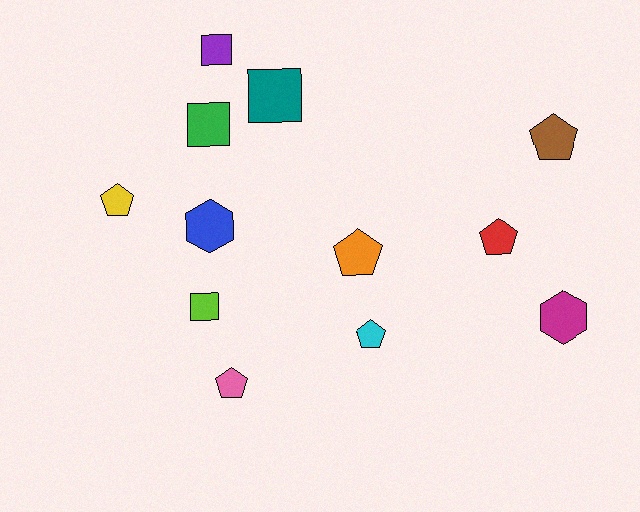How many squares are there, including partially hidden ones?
There are 4 squares.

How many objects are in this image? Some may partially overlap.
There are 12 objects.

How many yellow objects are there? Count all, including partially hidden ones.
There is 1 yellow object.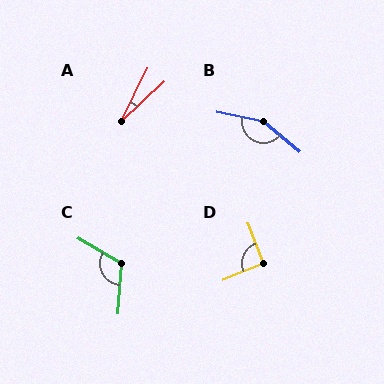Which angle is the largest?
B, at approximately 153 degrees.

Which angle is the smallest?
A, at approximately 20 degrees.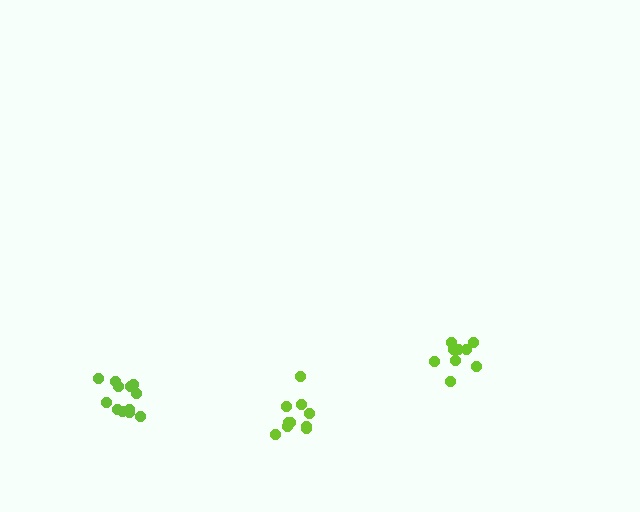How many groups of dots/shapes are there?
There are 3 groups.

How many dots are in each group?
Group 1: 11 dots, Group 2: 12 dots, Group 3: 10 dots (33 total).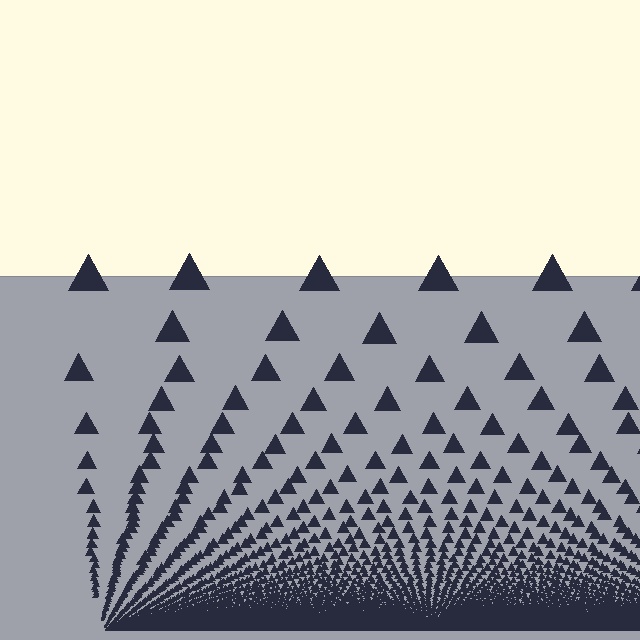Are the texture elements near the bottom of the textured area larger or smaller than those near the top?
Smaller. The gradient is inverted — elements near the bottom are smaller and denser.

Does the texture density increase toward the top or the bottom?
Density increases toward the bottom.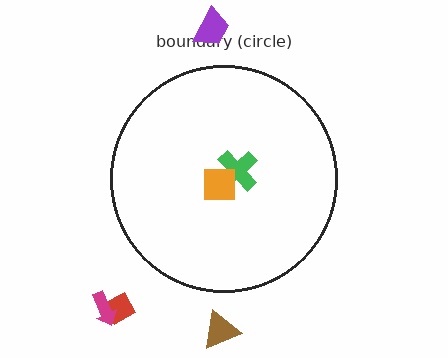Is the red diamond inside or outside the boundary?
Outside.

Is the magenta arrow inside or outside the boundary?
Outside.